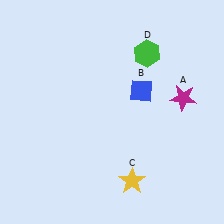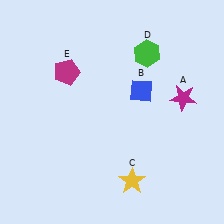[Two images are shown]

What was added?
A magenta pentagon (E) was added in Image 2.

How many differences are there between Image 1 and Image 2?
There is 1 difference between the two images.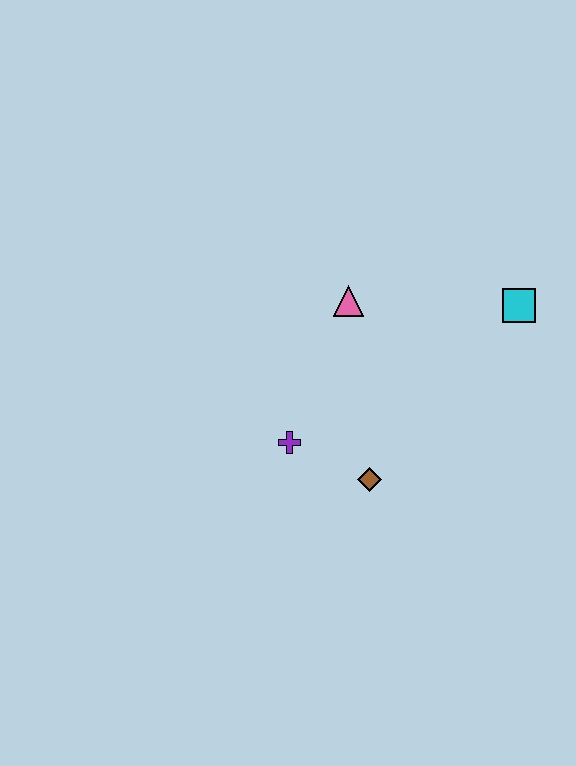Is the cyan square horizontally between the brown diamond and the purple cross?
No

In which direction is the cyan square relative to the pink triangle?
The cyan square is to the right of the pink triangle.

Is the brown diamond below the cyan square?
Yes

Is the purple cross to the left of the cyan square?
Yes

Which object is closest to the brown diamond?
The purple cross is closest to the brown diamond.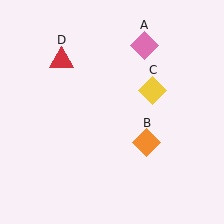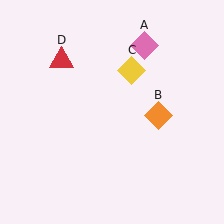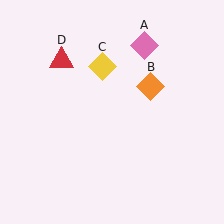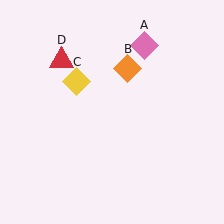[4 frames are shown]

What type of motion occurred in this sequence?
The orange diamond (object B), yellow diamond (object C) rotated counterclockwise around the center of the scene.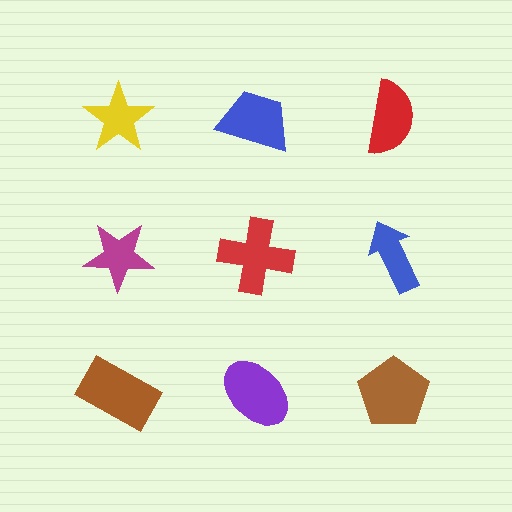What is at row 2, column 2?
A red cross.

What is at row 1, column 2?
A blue trapezoid.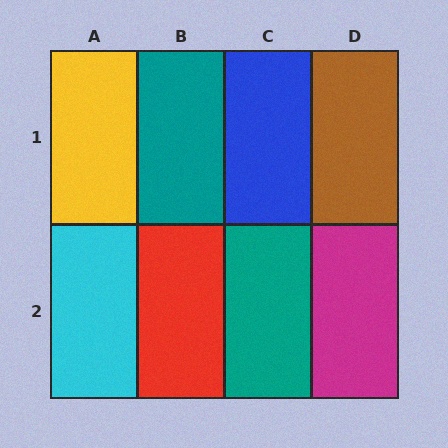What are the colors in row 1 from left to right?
Yellow, teal, blue, brown.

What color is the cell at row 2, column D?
Magenta.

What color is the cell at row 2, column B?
Red.